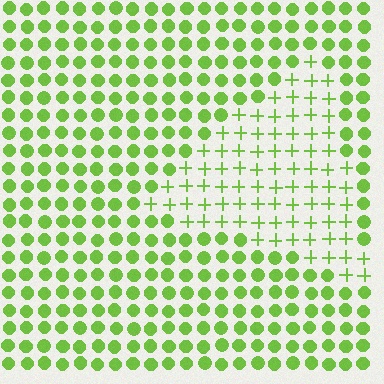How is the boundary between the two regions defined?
The boundary is defined by a change in element shape: plus signs inside vs. circles outside. All elements share the same color and spacing.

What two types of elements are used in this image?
The image uses plus signs inside the triangle region and circles outside it.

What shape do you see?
I see a triangle.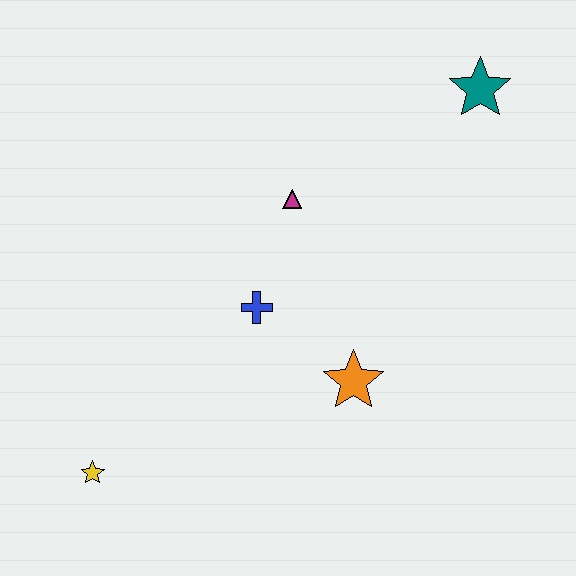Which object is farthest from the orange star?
The teal star is farthest from the orange star.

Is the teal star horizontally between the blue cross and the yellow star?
No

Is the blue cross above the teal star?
No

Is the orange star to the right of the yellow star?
Yes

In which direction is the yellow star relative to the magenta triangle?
The yellow star is below the magenta triangle.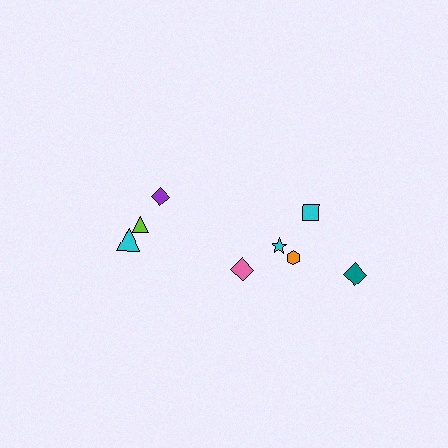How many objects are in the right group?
There are 5 objects.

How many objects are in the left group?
There are 3 objects.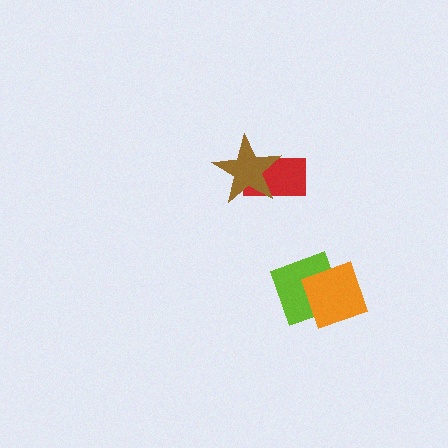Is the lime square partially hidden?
Yes, it is partially covered by another shape.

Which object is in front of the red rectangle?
The brown star is in front of the red rectangle.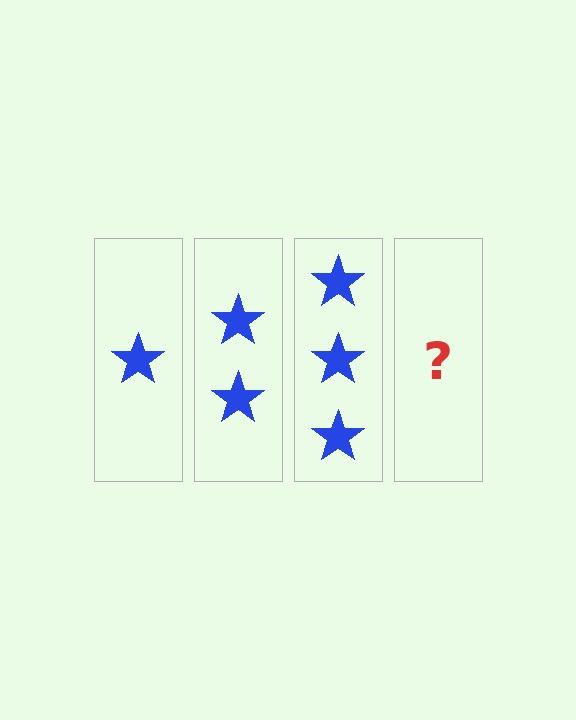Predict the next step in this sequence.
The next step is 4 stars.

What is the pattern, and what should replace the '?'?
The pattern is that each step adds one more star. The '?' should be 4 stars.